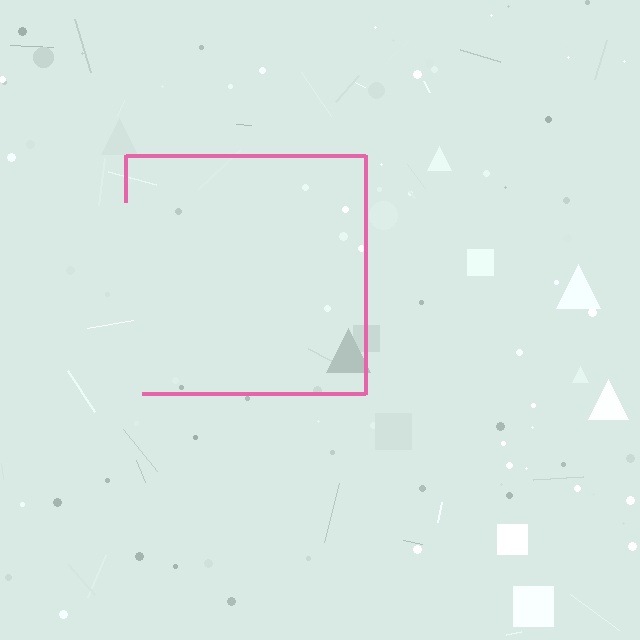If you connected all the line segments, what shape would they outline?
They would outline a square.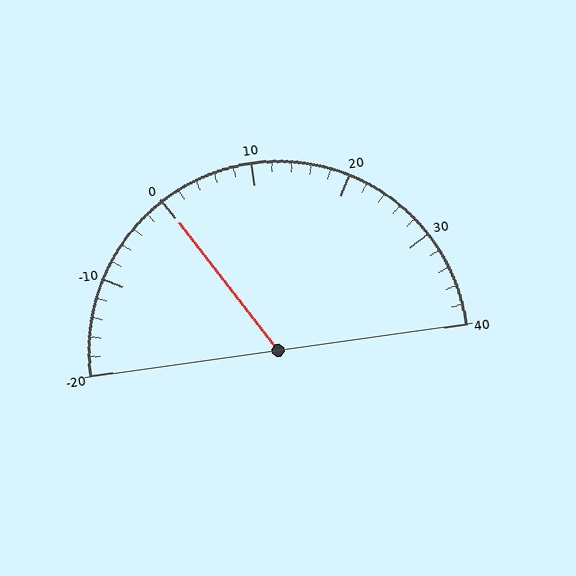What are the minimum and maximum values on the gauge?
The gauge ranges from -20 to 40.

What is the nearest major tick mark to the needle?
The nearest major tick mark is 0.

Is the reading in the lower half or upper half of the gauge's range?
The reading is in the lower half of the range (-20 to 40).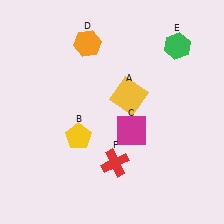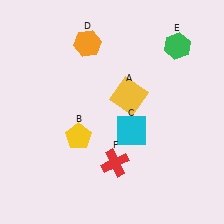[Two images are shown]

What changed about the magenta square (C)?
In Image 1, C is magenta. In Image 2, it changed to cyan.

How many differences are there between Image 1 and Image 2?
There is 1 difference between the two images.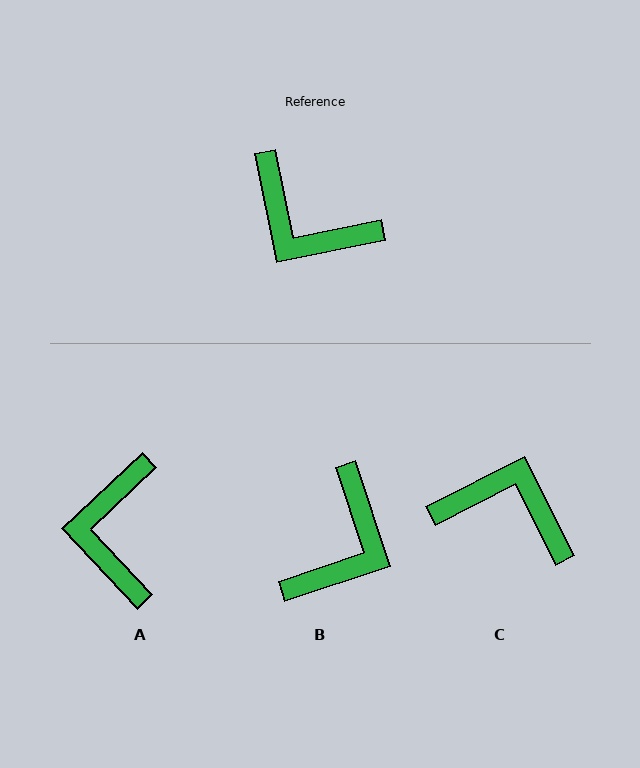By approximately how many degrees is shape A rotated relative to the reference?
Approximately 58 degrees clockwise.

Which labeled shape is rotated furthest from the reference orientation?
C, about 165 degrees away.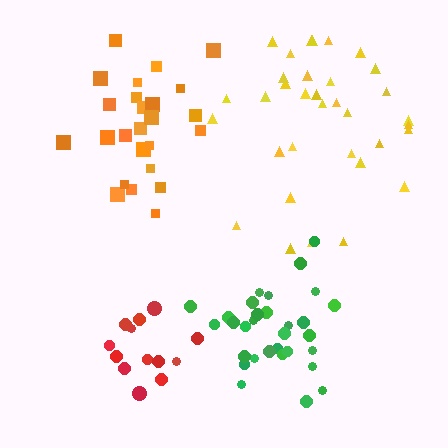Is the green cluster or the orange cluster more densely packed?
Green.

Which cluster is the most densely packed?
Red.